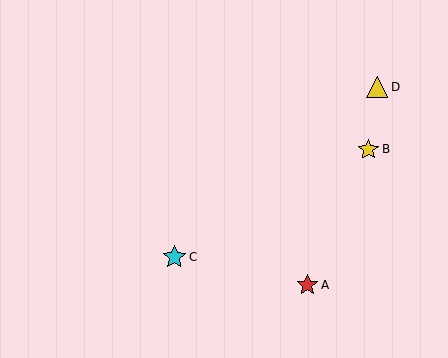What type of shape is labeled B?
Shape B is a yellow star.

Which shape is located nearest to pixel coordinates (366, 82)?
The yellow triangle (labeled D) at (377, 87) is nearest to that location.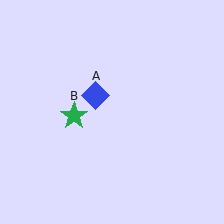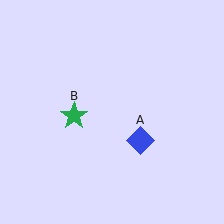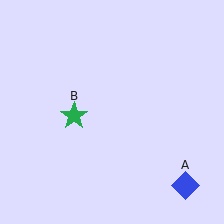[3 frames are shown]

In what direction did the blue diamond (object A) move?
The blue diamond (object A) moved down and to the right.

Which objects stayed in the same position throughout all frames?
Green star (object B) remained stationary.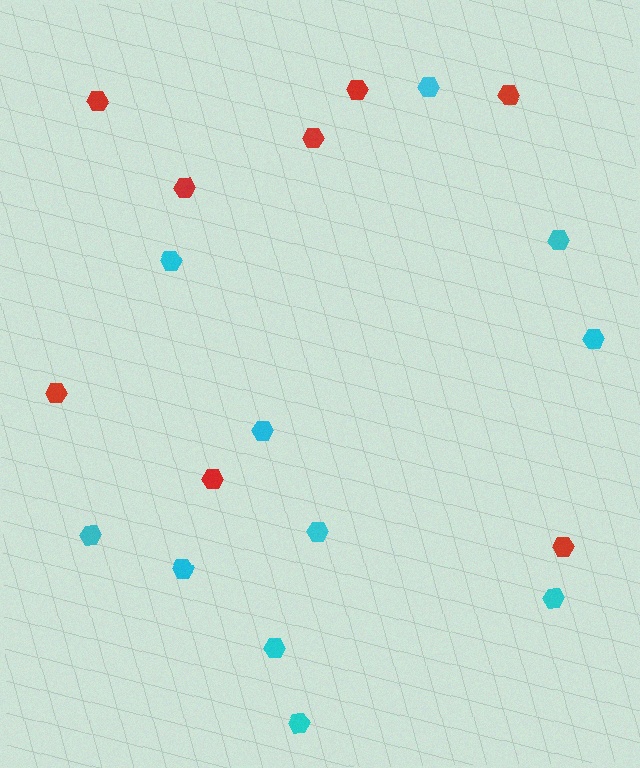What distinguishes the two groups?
There are 2 groups: one group of red hexagons (8) and one group of cyan hexagons (11).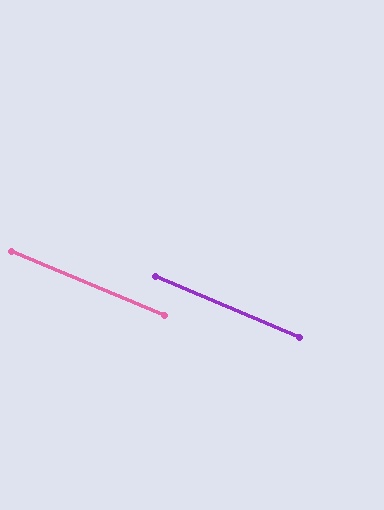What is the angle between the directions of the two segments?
Approximately 1 degree.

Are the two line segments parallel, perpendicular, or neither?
Parallel — their directions differ by only 0.7°.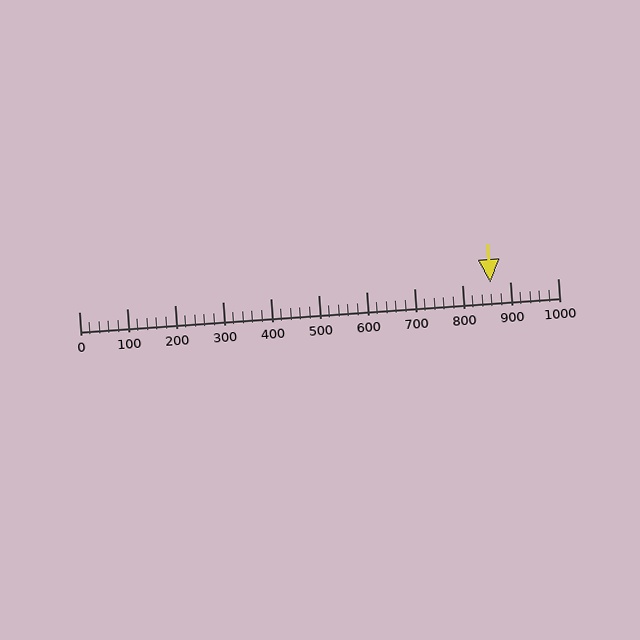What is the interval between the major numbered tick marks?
The major tick marks are spaced 100 units apart.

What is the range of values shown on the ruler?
The ruler shows values from 0 to 1000.